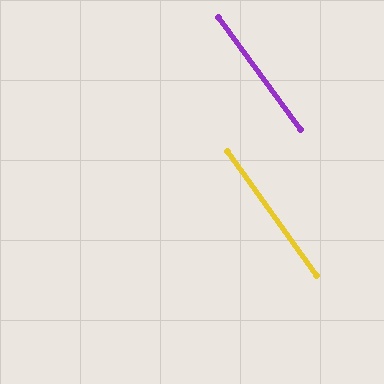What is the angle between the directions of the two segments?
Approximately 0 degrees.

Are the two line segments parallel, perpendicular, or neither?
Parallel — their directions differ by only 0.4°.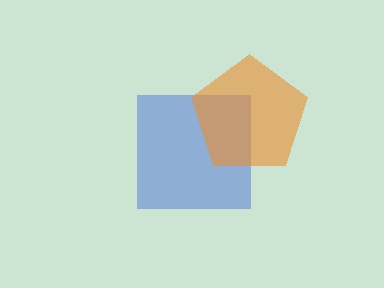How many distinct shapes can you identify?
There are 2 distinct shapes: a blue square, an orange pentagon.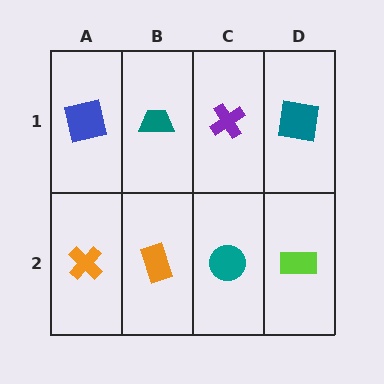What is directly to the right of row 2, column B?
A teal circle.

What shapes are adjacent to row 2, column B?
A teal trapezoid (row 1, column B), an orange cross (row 2, column A), a teal circle (row 2, column C).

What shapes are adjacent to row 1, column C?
A teal circle (row 2, column C), a teal trapezoid (row 1, column B), a teal square (row 1, column D).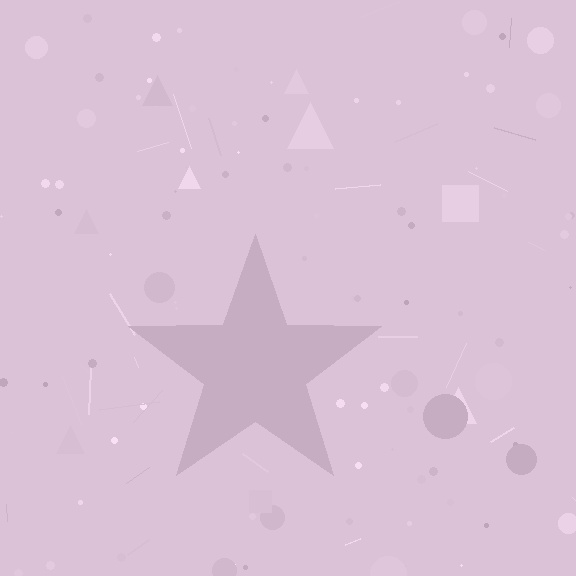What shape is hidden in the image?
A star is hidden in the image.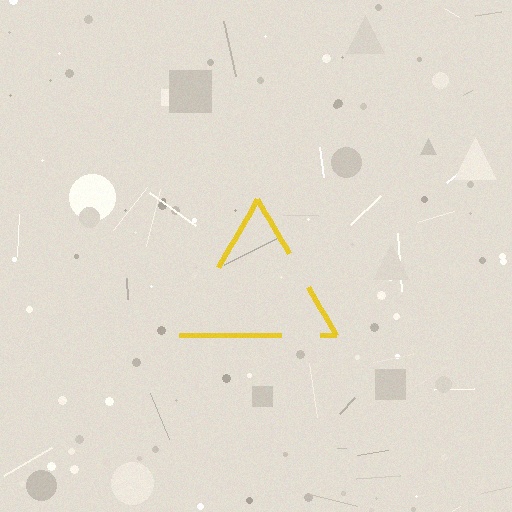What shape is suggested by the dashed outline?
The dashed outline suggests a triangle.